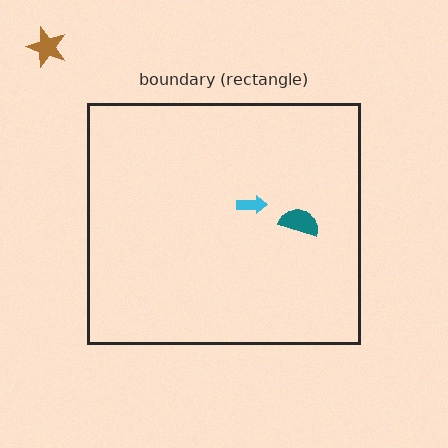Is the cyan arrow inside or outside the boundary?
Inside.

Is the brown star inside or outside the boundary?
Outside.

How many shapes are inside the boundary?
2 inside, 1 outside.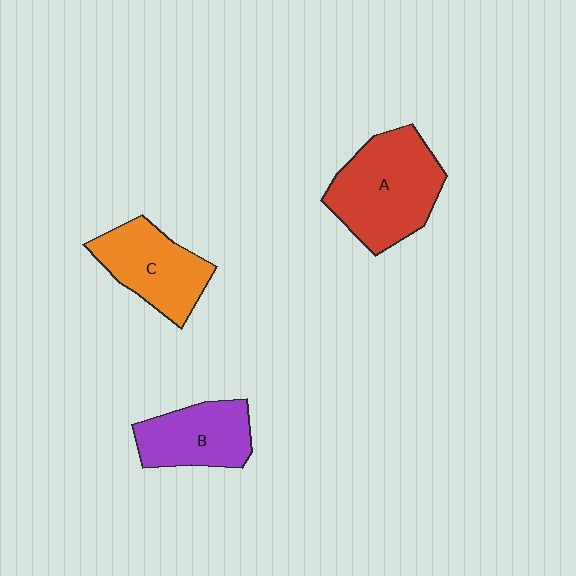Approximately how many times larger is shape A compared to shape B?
Approximately 1.5 times.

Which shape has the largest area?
Shape A (red).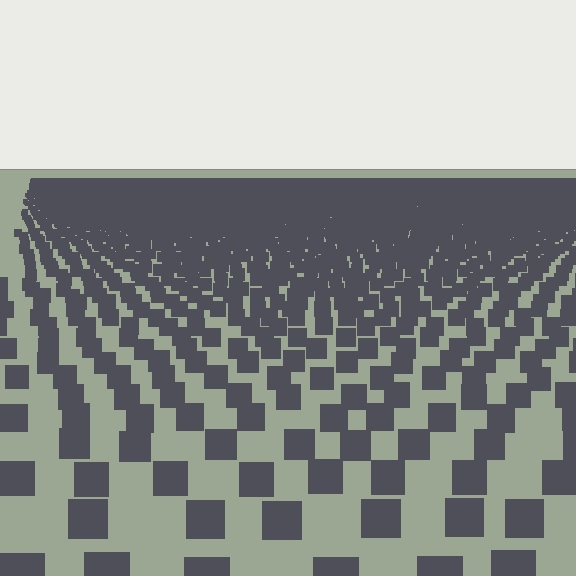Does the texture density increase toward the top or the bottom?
Density increases toward the top.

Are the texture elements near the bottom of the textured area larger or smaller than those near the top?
Larger. Near the bottom, elements are closer to the viewer and appear at a bigger on-screen size.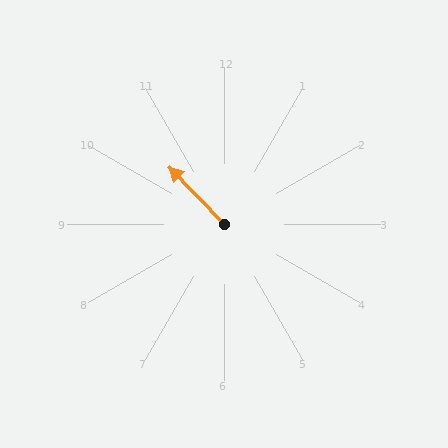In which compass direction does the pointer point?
Northwest.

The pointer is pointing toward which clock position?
Roughly 11 o'clock.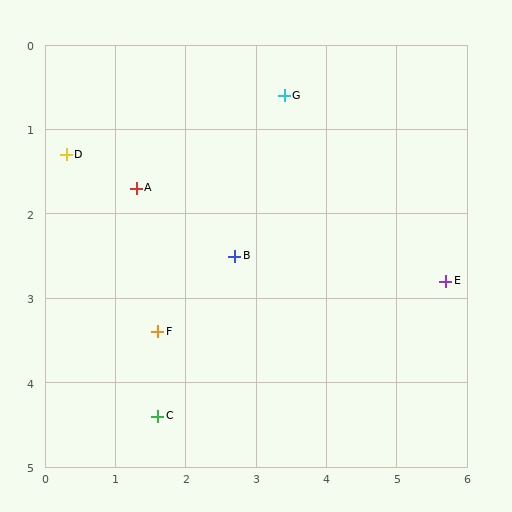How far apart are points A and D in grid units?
Points A and D are about 1.1 grid units apart.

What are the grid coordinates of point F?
Point F is at approximately (1.6, 3.4).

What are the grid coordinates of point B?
Point B is at approximately (2.7, 2.5).